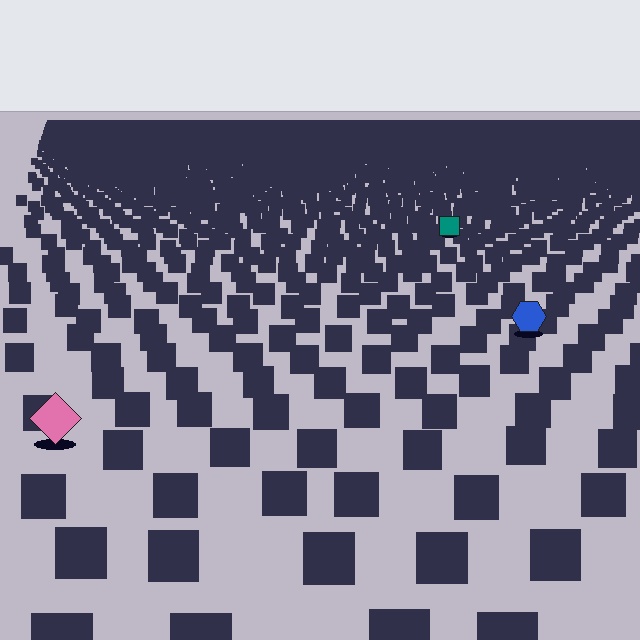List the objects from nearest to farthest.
From nearest to farthest: the pink diamond, the blue hexagon, the teal square.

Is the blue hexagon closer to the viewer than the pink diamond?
No. The pink diamond is closer — you can tell from the texture gradient: the ground texture is coarser near it.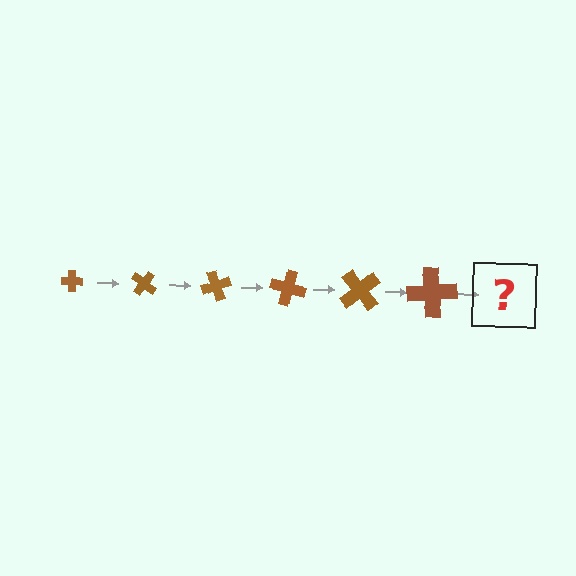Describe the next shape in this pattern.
It should be a cross, larger than the previous one and rotated 210 degrees from the start.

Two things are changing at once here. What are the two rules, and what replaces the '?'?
The two rules are that the cross grows larger each step and it rotates 35 degrees each step. The '?' should be a cross, larger than the previous one and rotated 210 degrees from the start.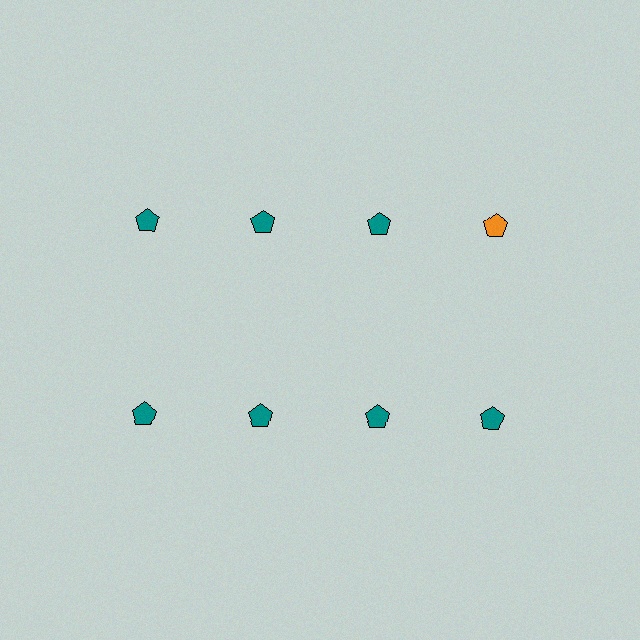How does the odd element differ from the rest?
It has a different color: orange instead of teal.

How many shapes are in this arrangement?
There are 8 shapes arranged in a grid pattern.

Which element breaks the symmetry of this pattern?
The orange pentagon in the top row, second from right column breaks the symmetry. All other shapes are teal pentagons.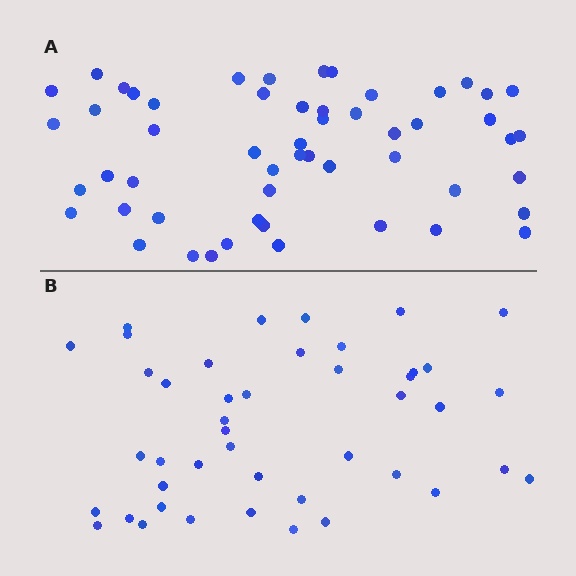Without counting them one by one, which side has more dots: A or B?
Region A (the top region) has more dots.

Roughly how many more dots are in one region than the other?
Region A has roughly 10 or so more dots than region B.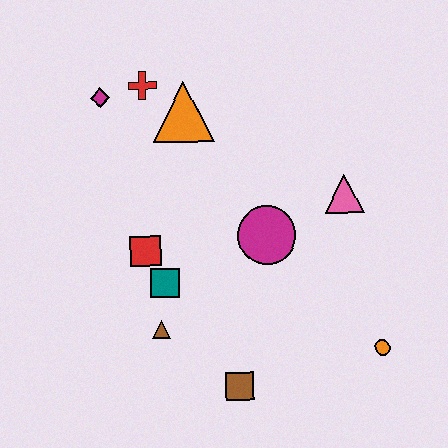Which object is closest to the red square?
The teal square is closest to the red square.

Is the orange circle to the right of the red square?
Yes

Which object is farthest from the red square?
The orange circle is farthest from the red square.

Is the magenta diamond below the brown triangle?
No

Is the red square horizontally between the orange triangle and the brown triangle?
No